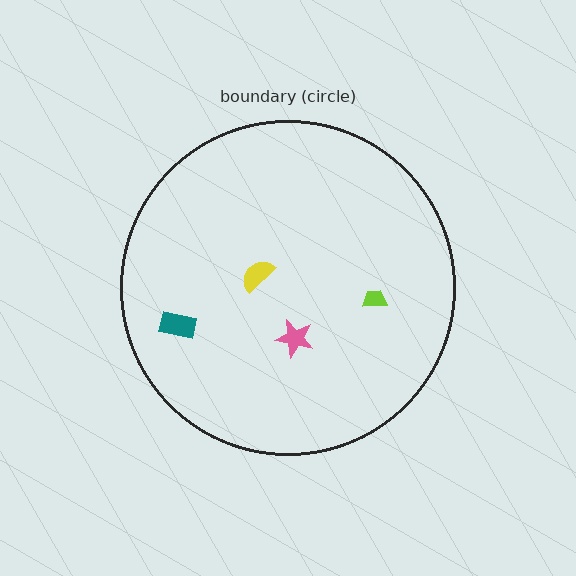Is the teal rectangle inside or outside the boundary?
Inside.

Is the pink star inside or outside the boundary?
Inside.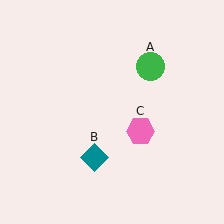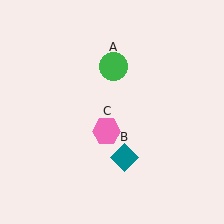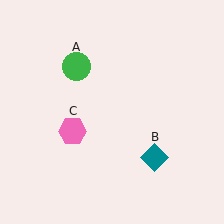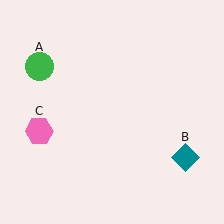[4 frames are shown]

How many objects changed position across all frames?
3 objects changed position: green circle (object A), teal diamond (object B), pink hexagon (object C).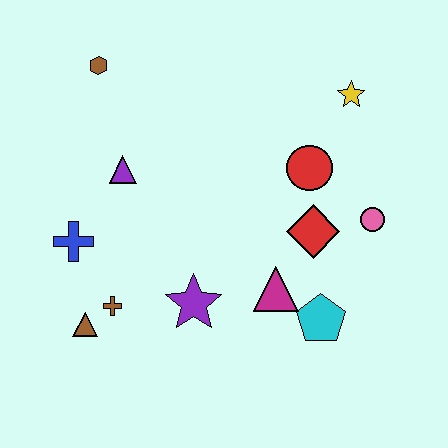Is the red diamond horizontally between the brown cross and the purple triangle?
No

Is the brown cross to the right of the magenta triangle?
No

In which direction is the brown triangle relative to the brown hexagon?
The brown triangle is below the brown hexagon.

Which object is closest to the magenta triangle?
The cyan pentagon is closest to the magenta triangle.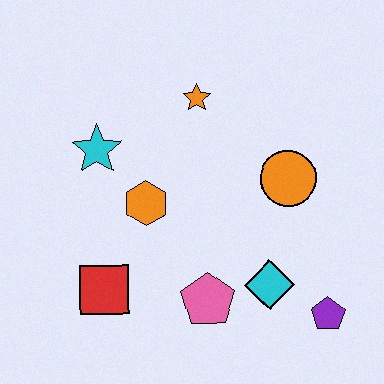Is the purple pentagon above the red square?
No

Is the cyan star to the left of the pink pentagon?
Yes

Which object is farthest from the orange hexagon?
The purple pentagon is farthest from the orange hexagon.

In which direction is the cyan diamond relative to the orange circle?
The cyan diamond is below the orange circle.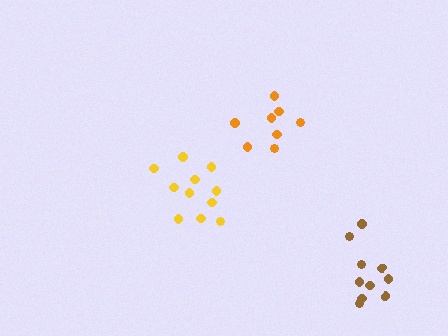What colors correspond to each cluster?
The clusters are colored: yellow, brown, orange.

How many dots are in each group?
Group 1: 11 dots, Group 2: 10 dots, Group 3: 8 dots (29 total).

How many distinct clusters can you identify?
There are 3 distinct clusters.